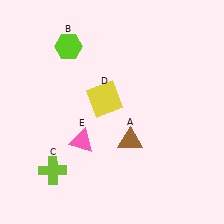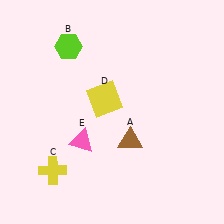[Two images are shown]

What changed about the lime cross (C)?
In Image 1, C is lime. In Image 2, it changed to yellow.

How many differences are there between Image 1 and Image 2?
There is 1 difference between the two images.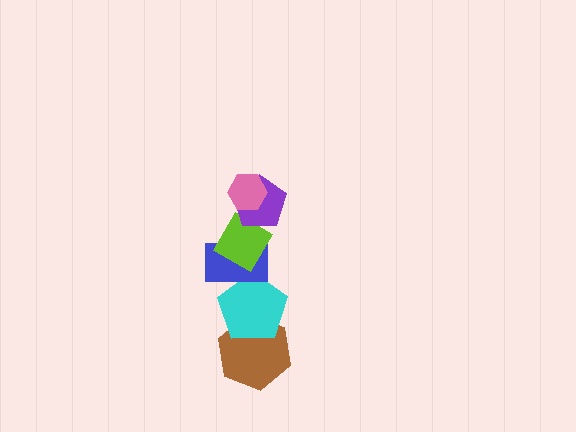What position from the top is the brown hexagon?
The brown hexagon is 6th from the top.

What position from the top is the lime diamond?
The lime diamond is 3rd from the top.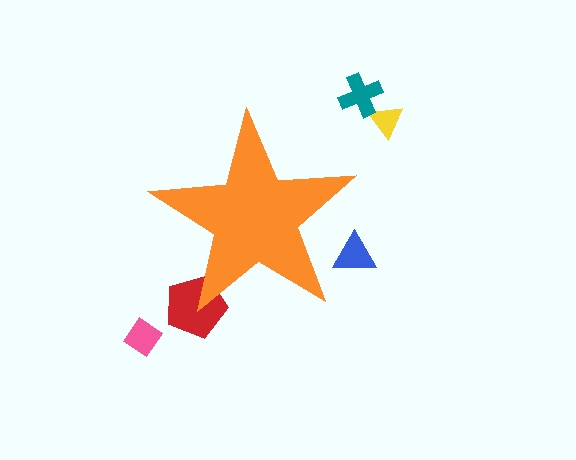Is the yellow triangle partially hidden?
No, the yellow triangle is fully visible.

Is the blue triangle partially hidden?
Yes, the blue triangle is partially hidden behind the orange star.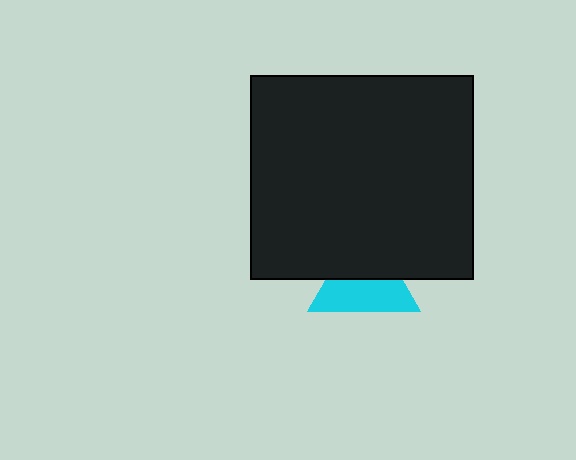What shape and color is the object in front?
The object in front is a black rectangle.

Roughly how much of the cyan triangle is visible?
About half of it is visible (roughly 54%).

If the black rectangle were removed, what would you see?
You would see the complete cyan triangle.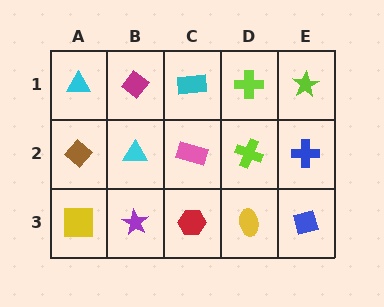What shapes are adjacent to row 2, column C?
A cyan rectangle (row 1, column C), a red hexagon (row 3, column C), a cyan triangle (row 2, column B), a lime cross (row 2, column D).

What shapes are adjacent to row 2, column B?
A magenta diamond (row 1, column B), a purple star (row 3, column B), a brown diamond (row 2, column A), a pink rectangle (row 2, column C).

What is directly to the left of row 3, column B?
A yellow square.